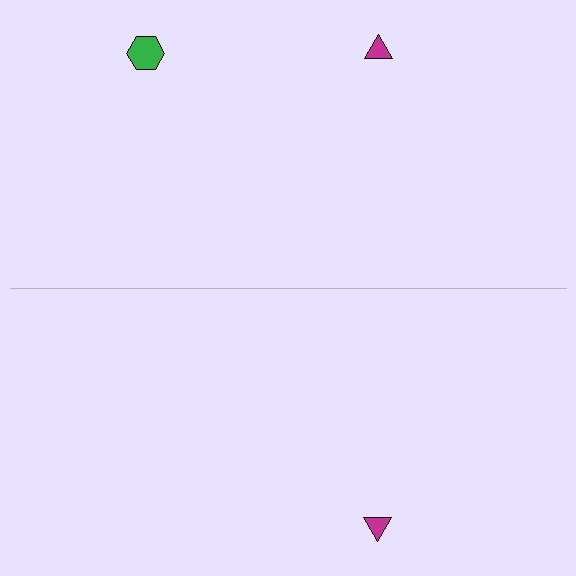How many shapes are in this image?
There are 3 shapes in this image.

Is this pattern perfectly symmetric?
No, the pattern is not perfectly symmetric. A green hexagon is missing from the bottom side.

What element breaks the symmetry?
A green hexagon is missing from the bottom side.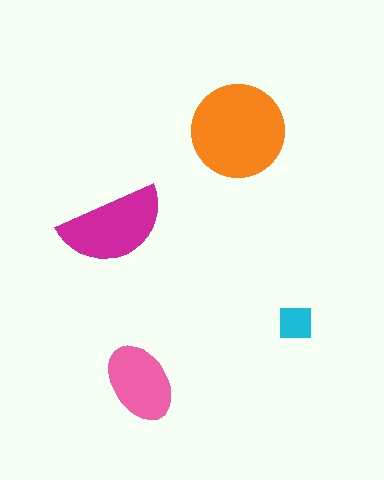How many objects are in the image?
There are 4 objects in the image.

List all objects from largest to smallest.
The orange circle, the magenta semicircle, the pink ellipse, the cyan square.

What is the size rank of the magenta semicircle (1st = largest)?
2nd.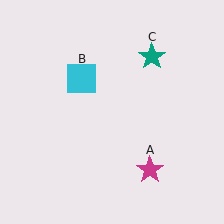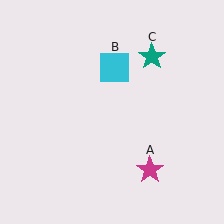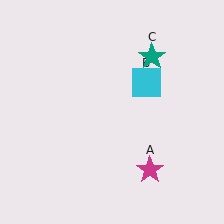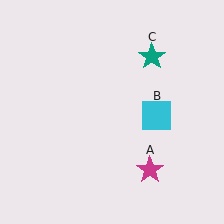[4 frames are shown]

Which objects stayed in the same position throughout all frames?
Magenta star (object A) and teal star (object C) remained stationary.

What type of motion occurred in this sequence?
The cyan square (object B) rotated clockwise around the center of the scene.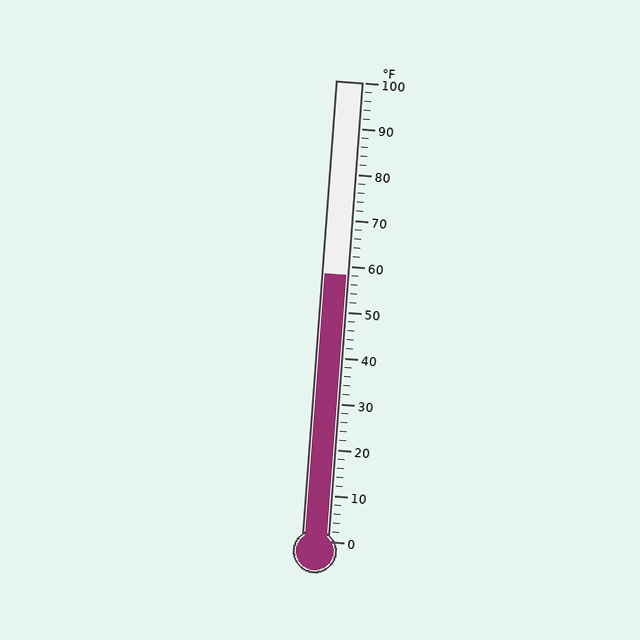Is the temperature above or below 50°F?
The temperature is above 50°F.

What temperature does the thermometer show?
The thermometer shows approximately 58°F.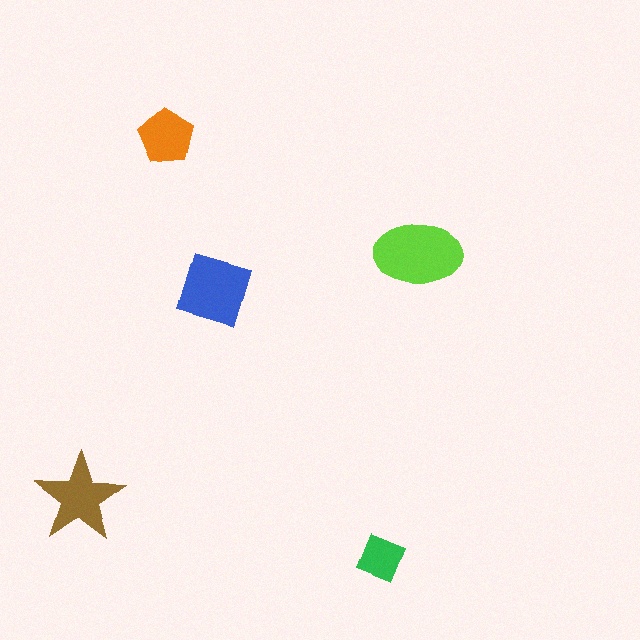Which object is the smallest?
The green square.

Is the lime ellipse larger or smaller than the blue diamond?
Larger.